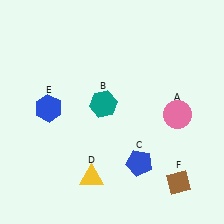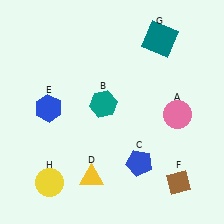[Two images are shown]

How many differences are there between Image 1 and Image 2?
There are 2 differences between the two images.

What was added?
A teal square (G), a yellow circle (H) were added in Image 2.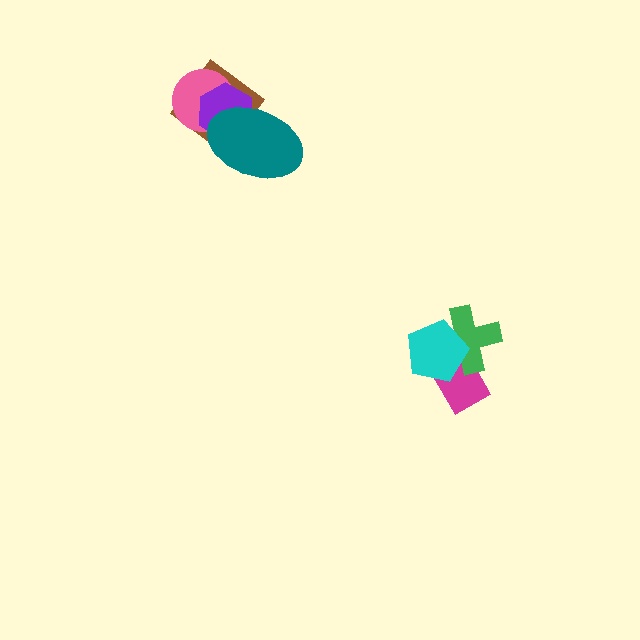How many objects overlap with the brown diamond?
3 objects overlap with the brown diamond.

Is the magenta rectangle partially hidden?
Yes, it is partially covered by another shape.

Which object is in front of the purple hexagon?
The teal ellipse is in front of the purple hexagon.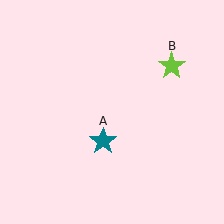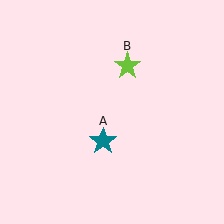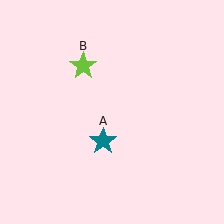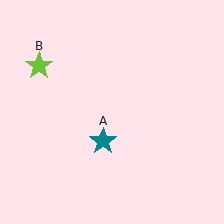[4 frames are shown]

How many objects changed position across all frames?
1 object changed position: lime star (object B).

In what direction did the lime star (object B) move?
The lime star (object B) moved left.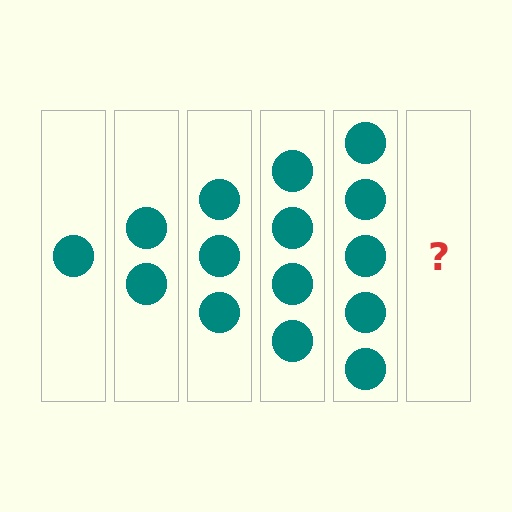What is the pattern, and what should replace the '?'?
The pattern is that each step adds one more circle. The '?' should be 6 circles.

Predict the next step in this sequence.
The next step is 6 circles.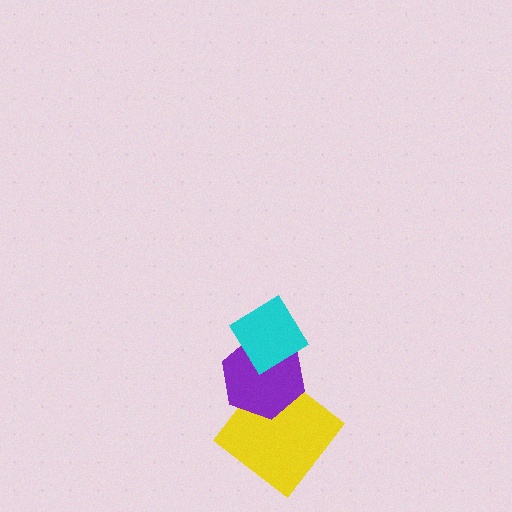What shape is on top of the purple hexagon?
The cyan diamond is on top of the purple hexagon.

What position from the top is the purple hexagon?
The purple hexagon is 2nd from the top.